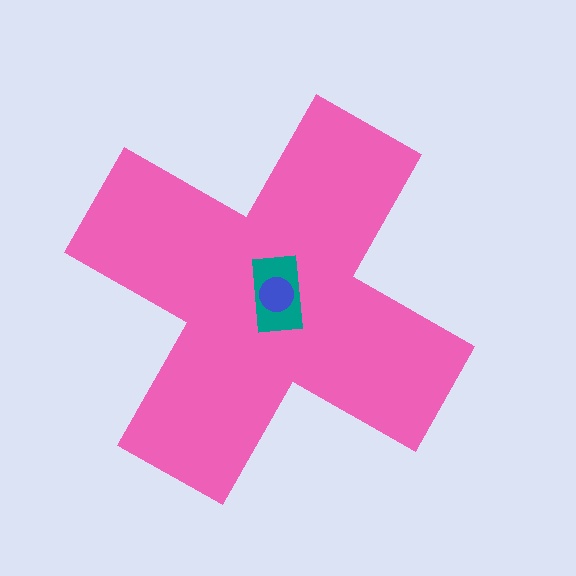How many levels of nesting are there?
3.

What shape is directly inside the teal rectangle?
The blue circle.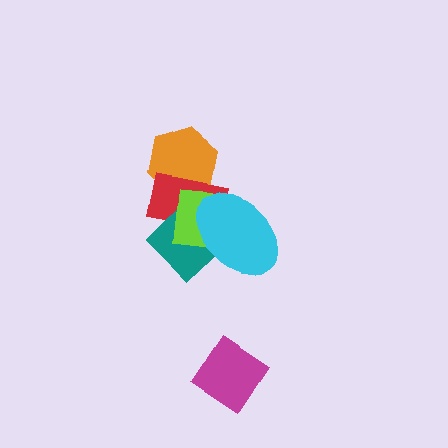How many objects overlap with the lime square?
3 objects overlap with the lime square.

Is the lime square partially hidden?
Yes, it is partially covered by another shape.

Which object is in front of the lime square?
The cyan ellipse is in front of the lime square.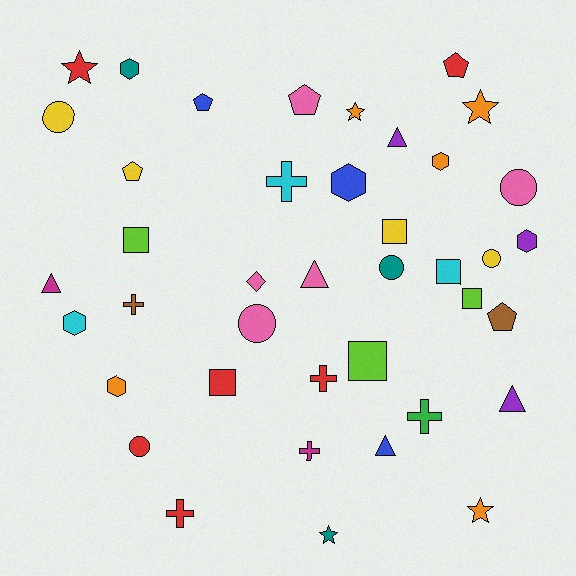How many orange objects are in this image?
There are 5 orange objects.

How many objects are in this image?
There are 40 objects.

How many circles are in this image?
There are 6 circles.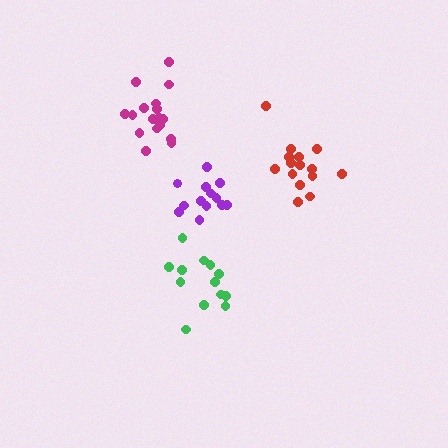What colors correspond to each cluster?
The clusters are colored: red, magenta, purple, green.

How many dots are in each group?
Group 1: 15 dots, Group 2: 17 dots, Group 3: 13 dots, Group 4: 13 dots (58 total).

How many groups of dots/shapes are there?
There are 4 groups.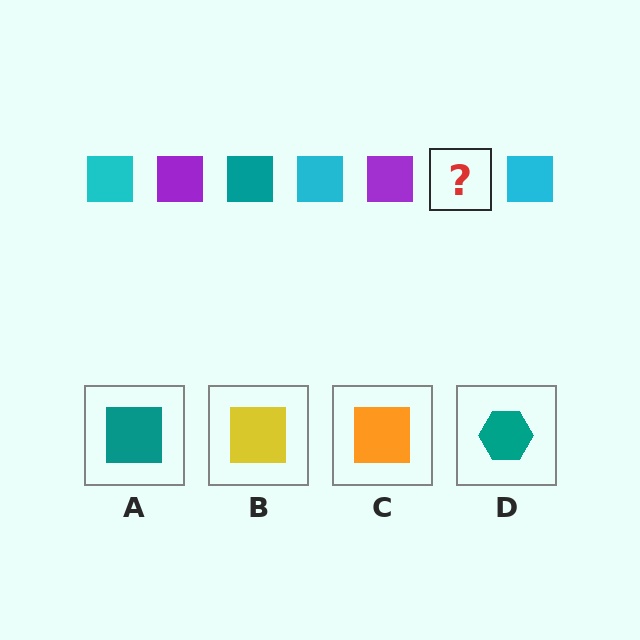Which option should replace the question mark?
Option A.